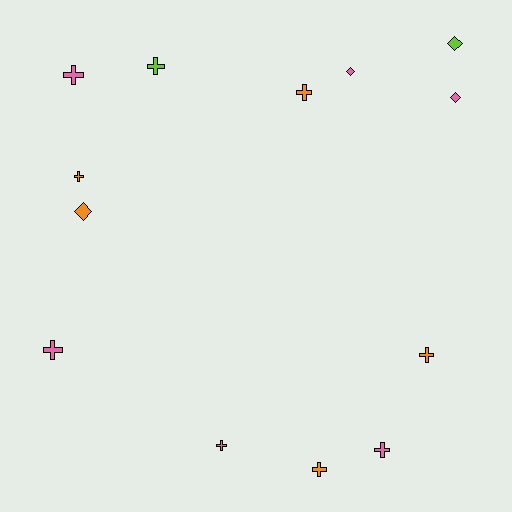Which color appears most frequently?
Pink, with 6 objects.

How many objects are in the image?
There are 13 objects.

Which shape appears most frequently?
Cross, with 9 objects.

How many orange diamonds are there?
There is 1 orange diamond.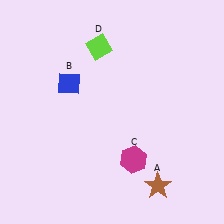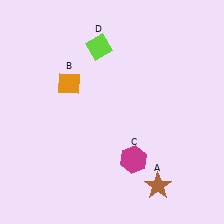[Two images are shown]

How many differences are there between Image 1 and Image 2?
There is 1 difference between the two images.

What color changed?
The diamond (B) changed from blue in Image 1 to orange in Image 2.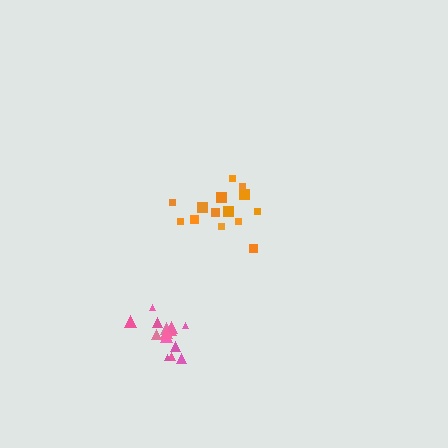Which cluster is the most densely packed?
Pink.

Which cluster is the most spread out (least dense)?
Orange.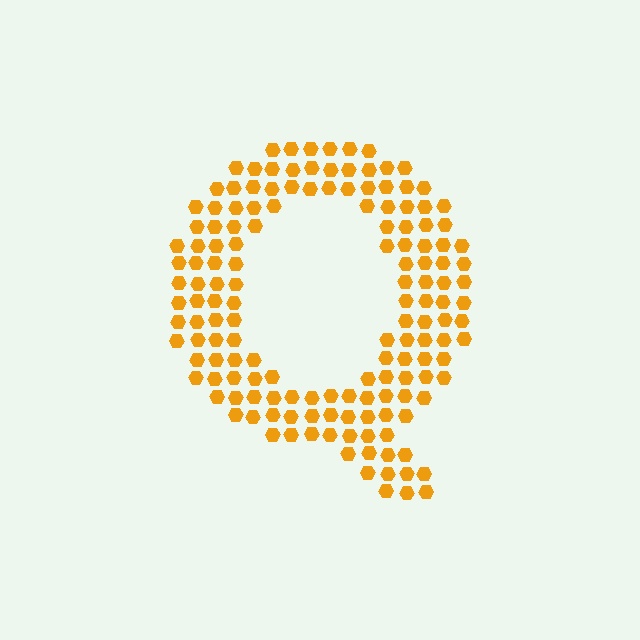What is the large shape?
The large shape is the letter Q.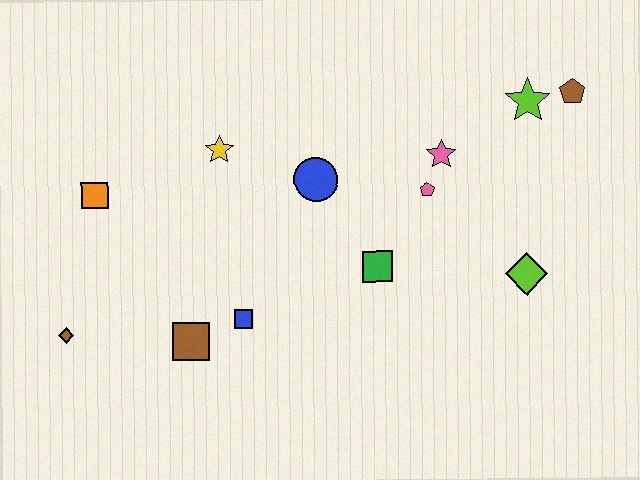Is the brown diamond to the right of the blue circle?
No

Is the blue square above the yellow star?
No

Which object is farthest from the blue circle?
The brown diamond is farthest from the blue circle.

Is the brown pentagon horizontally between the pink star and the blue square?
No